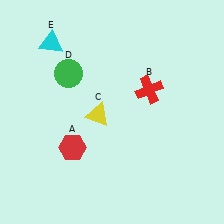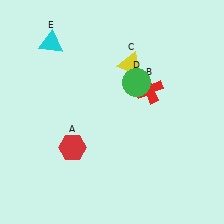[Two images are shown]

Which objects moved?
The objects that moved are: the yellow triangle (C), the green circle (D).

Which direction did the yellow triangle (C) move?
The yellow triangle (C) moved up.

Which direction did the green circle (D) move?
The green circle (D) moved right.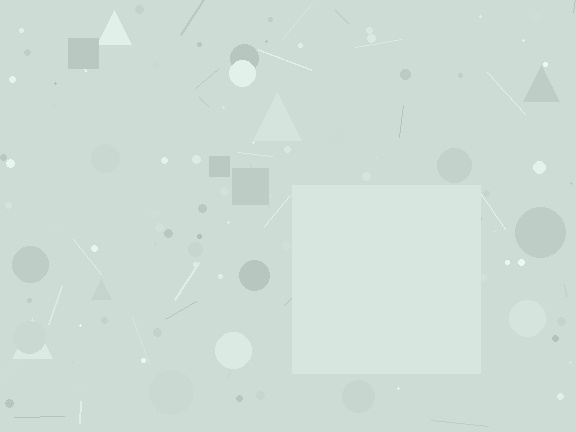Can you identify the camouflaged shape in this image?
The camouflaged shape is a square.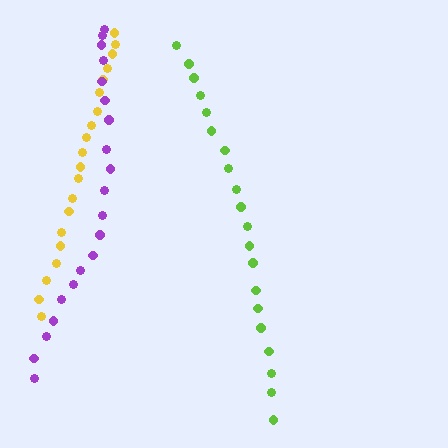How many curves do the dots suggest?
There are 3 distinct paths.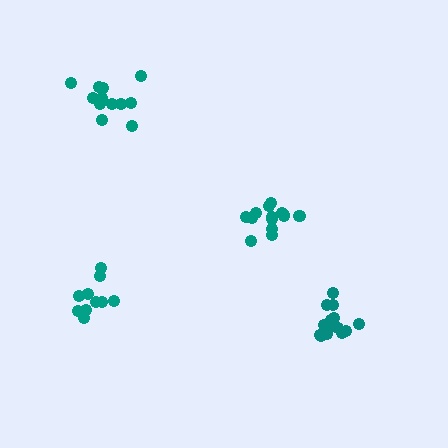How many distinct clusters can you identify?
There are 4 distinct clusters.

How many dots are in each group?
Group 1: 10 dots, Group 2: 13 dots, Group 3: 15 dots, Group 4: 12 dots (50 total).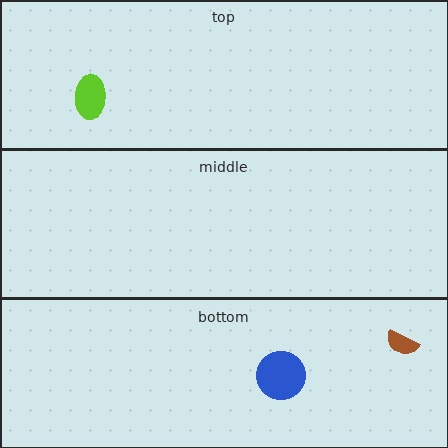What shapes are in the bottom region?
The brown semicircle, the blue circle.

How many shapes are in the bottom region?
2.